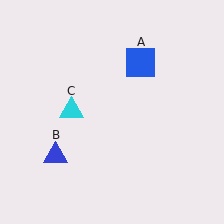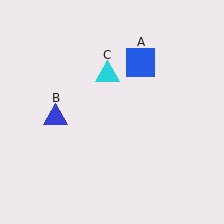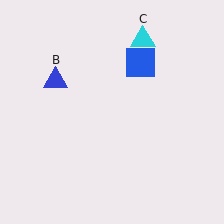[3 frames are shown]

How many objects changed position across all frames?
2 objects changed position: blue triangle (object B), cyan triangle (object C).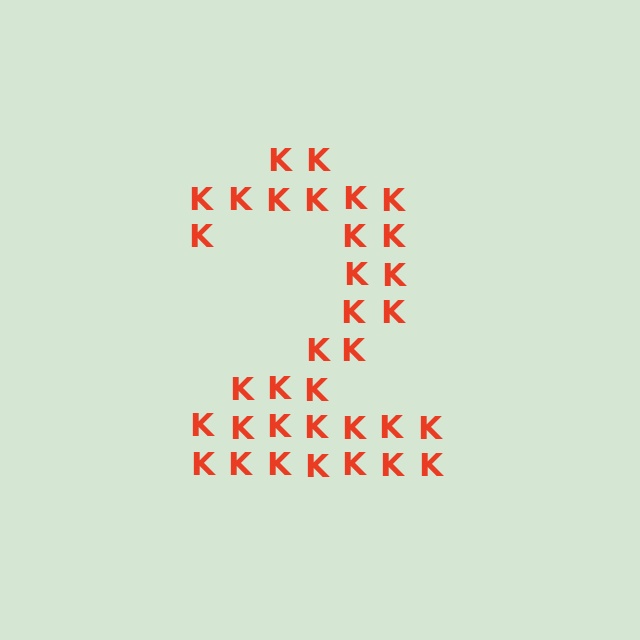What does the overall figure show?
The overall figure shows the digit 2.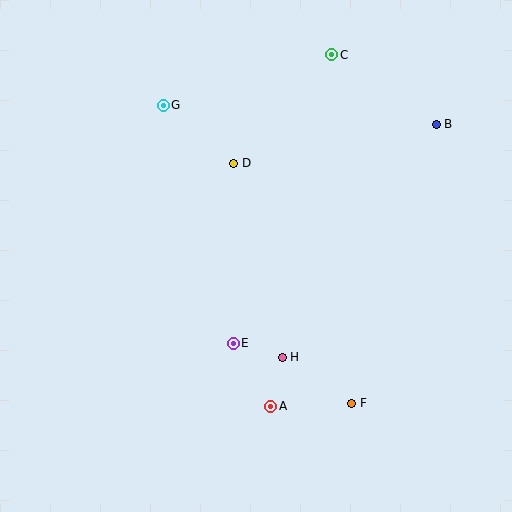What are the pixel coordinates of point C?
Point C is at (332, 55).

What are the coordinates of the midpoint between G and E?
The midpoint between G and E is at (198, 224).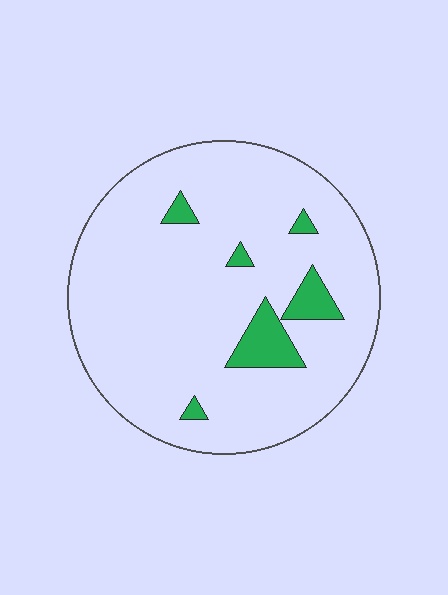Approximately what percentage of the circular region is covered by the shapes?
Approximately 10%.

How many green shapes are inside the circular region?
6.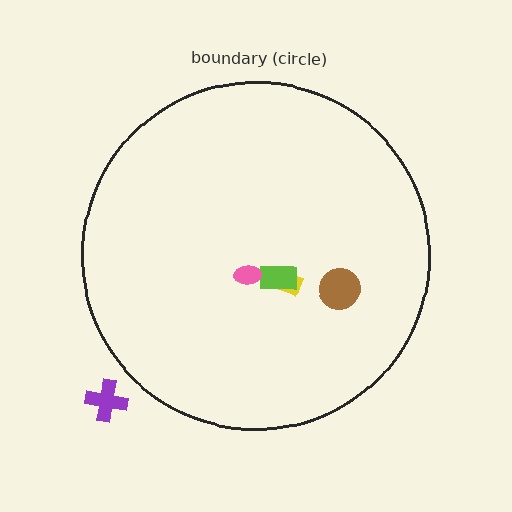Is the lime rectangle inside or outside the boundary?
Inside.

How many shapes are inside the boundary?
4 inside, 1 outside.